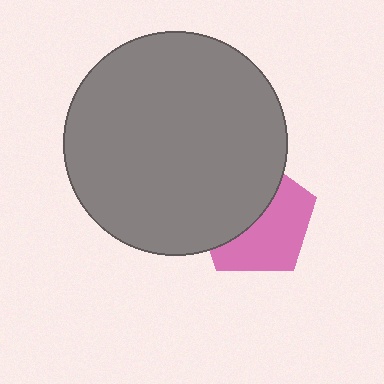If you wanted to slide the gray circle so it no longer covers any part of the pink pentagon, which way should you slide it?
Slide it toward the upper-left — that is the most direct way to separate the two shapes.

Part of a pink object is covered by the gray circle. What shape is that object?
It is a pentagon.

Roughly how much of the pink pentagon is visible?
About half of it is visible (roughly 52%).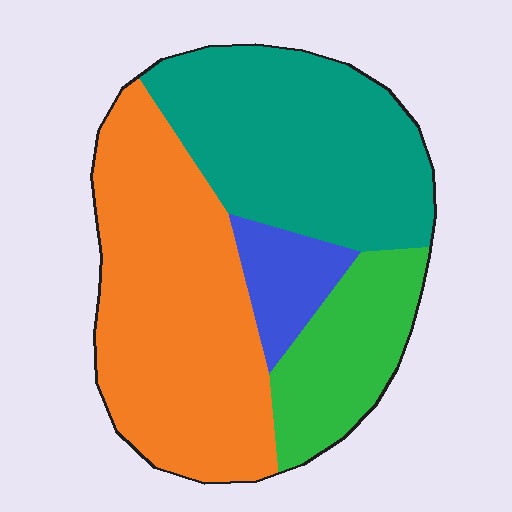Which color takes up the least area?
Blue, at roughly 10%.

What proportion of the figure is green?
Green covers 16% of the figure.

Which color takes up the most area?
Orange, at roughly 40%.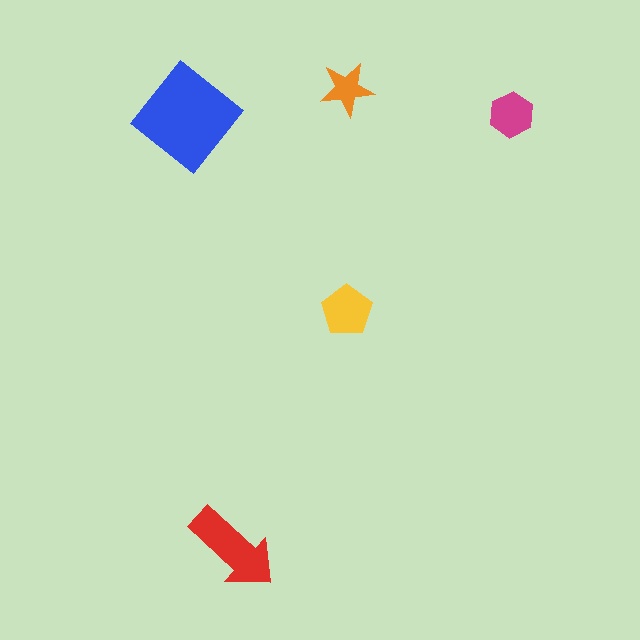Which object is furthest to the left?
The blue diamond is leftmost.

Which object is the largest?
The blue diamond.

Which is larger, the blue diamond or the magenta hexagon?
The blue diamond.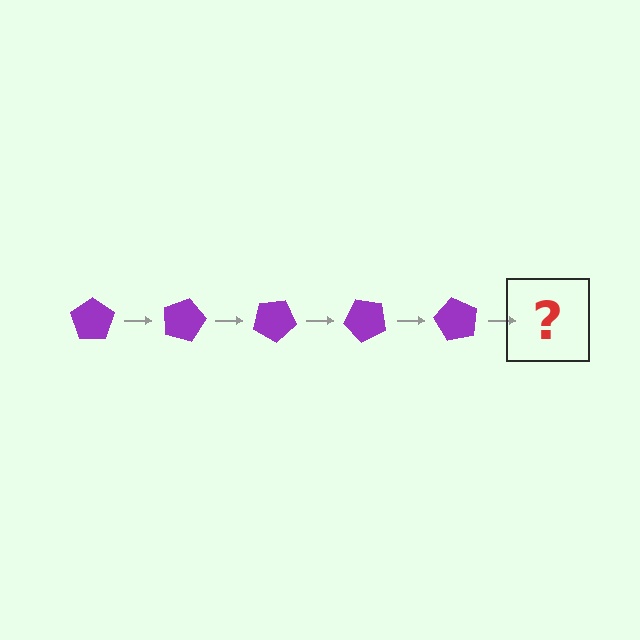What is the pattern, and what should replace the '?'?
The pattern is that the pentagon rotates 15 degrees each step. The '?' should be a purple pentagon rotated 75 degrees.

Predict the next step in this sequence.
The next step is a purple pentagon rotated 75 degrees.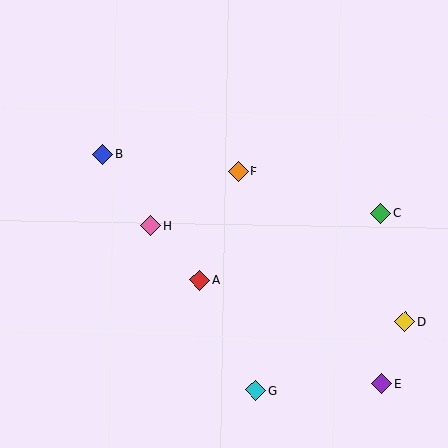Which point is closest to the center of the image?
Point F at (238, 172) is closest to the center.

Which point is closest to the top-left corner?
Point B is closest to the top-left corner.